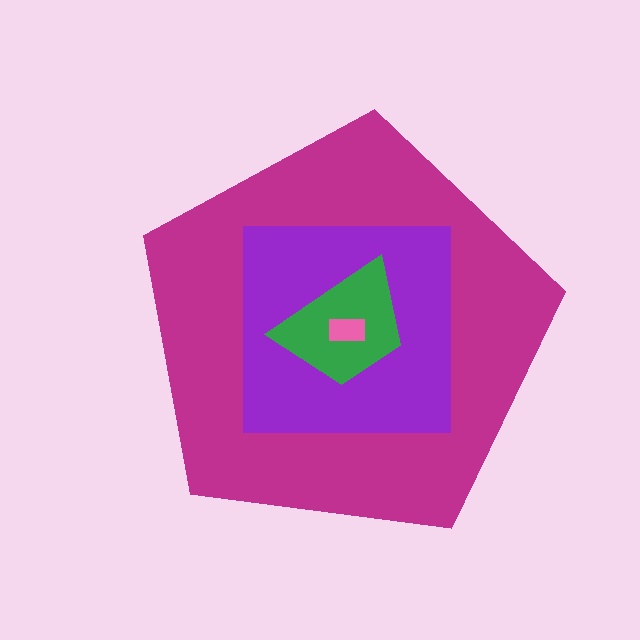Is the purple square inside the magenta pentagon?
Yes.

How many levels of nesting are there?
4.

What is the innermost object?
The pink rectangle.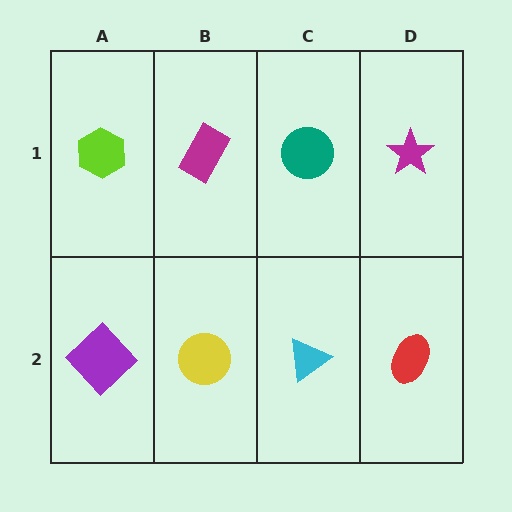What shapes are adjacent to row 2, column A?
A lime hexagon (row 1, column A), a yellow circle (row 2, column B).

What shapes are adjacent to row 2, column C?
A teal circle (row 1, column C), a yellow circle (row 2, column B), a red ellipse (row 2, column D).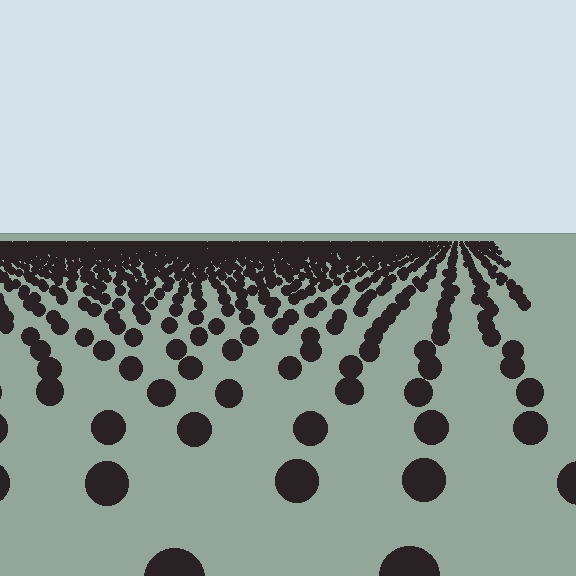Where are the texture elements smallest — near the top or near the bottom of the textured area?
Near the top.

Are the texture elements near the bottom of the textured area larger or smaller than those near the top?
Larger. Near the bottom, elements are closer to the viewer and appear at a bigger on-screen size.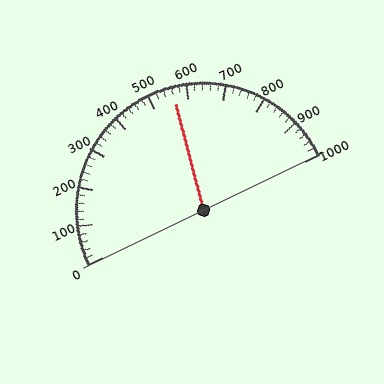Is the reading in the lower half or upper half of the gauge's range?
The reading is in the upper half of the range (0 to 1000).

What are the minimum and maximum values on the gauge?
The gauge ranges from 0 to 1000.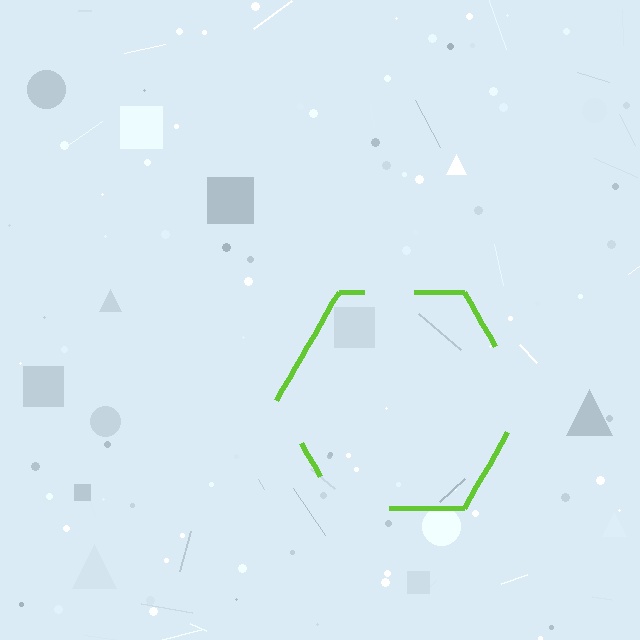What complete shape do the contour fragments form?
The contour fragments form a hexagon.